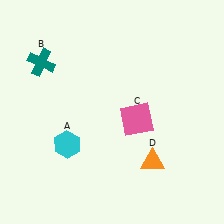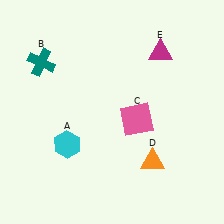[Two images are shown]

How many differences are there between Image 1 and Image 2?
There is 1 difference between the two images.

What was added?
A magenta triangle (E) was added in Image 2.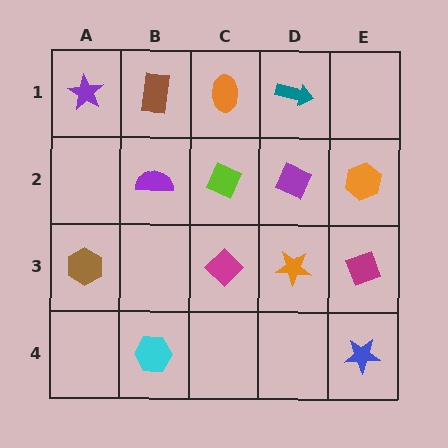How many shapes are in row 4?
2 shapes.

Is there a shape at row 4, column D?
No, that cell is empty.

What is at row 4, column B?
A cyan hexagon.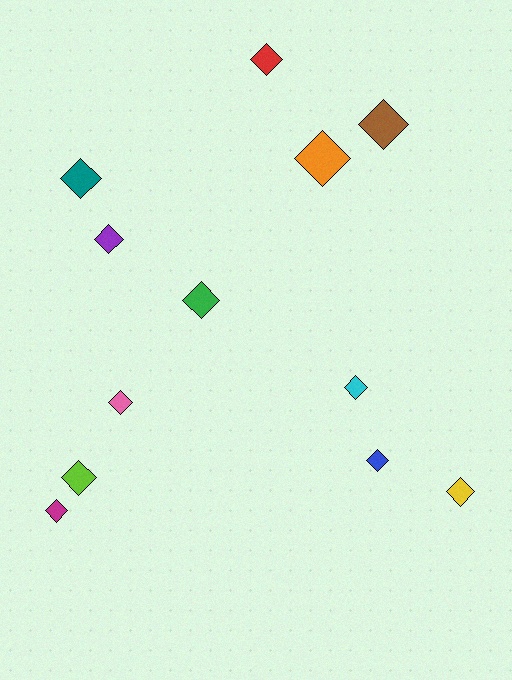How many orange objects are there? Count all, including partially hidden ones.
There is 1 orange object.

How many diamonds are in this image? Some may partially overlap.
There are 12 diamonds.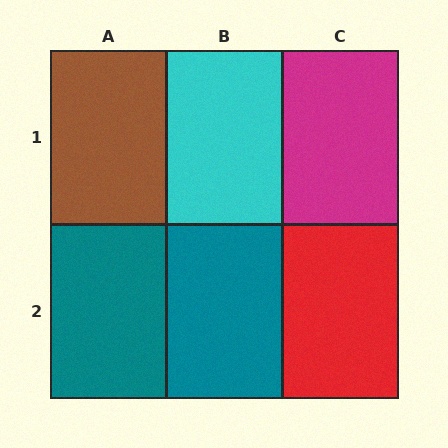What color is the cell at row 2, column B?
Teal.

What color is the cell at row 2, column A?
Teal.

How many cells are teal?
2 cells are teal.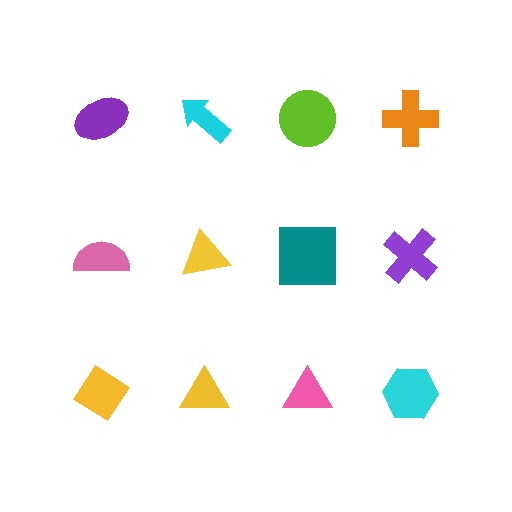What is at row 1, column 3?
A lime circle.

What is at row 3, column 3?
A pink triangle.